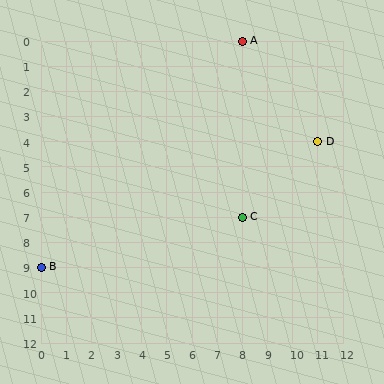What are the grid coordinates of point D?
Point D is at grid coordinates (11, 4).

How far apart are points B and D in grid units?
Points B and D are 11 columns and 5 rows apart (about 12.1 grid units diagonally).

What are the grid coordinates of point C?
Point C is at grid coordinates (8, 7).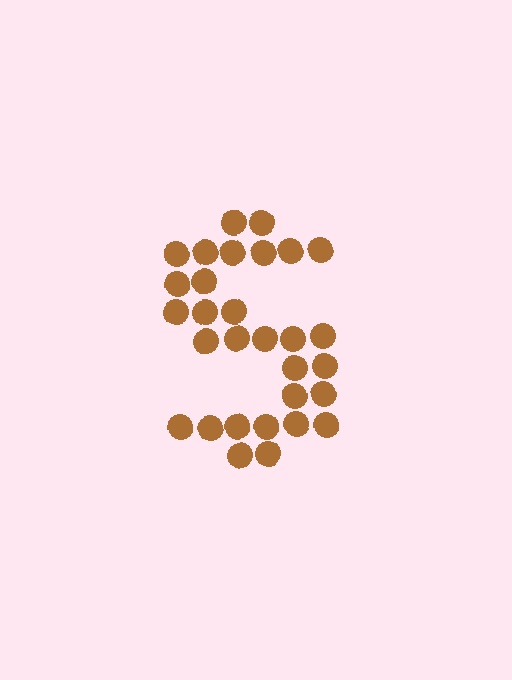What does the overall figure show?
The overall figure shows the letter S.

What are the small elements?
The small elements are circles.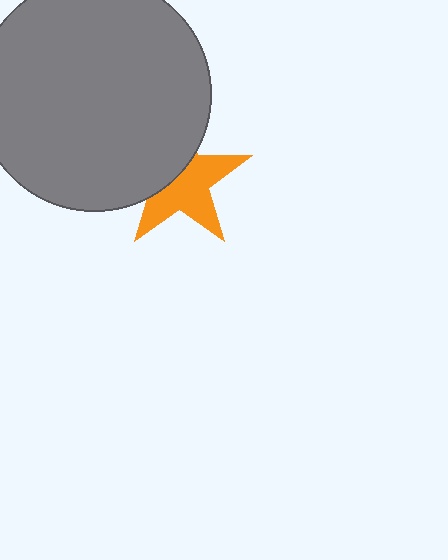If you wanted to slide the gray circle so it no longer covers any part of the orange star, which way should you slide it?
Slide it toward the upper-left — that is the most direct way to separate the two shapes.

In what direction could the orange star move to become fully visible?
The orange star could move toward the lower-right. That would shift it out from behind the gray circle entirely.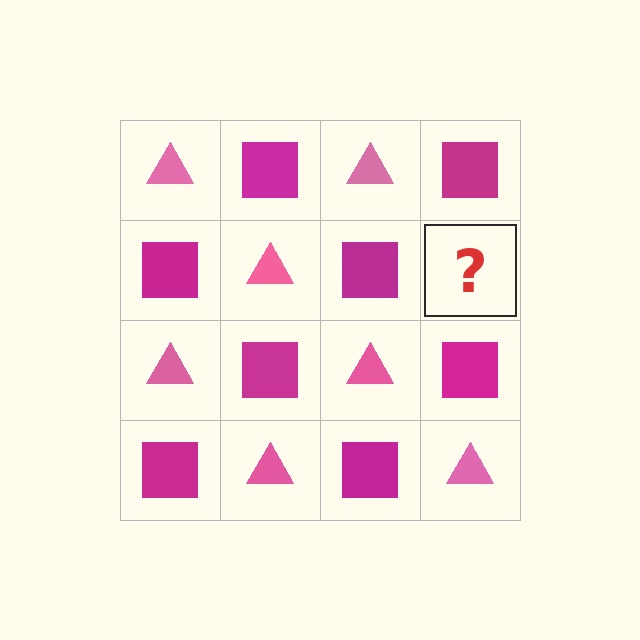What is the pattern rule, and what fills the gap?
The rule is that it alternates pink triangle and magenta square in a checkerboard pattern. The gap should be filled with a pink triangle.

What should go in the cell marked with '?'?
The missing cell should contain a pink triangle.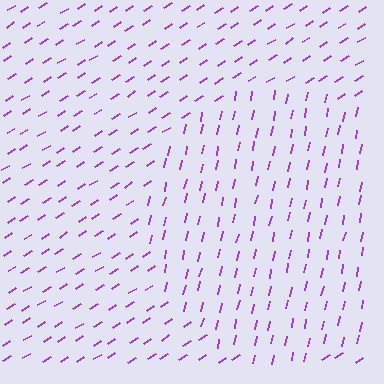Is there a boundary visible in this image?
Yes, there is a texture boundary formed by a change in line orientation.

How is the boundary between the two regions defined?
The boundary is defined purely by a change in line orientation (approximately 45 degrees difference). All lines are the same color and thickness.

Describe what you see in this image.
The image is filled with small purple line segments. A circle region in the image has lines oriented differently from the surrounding lines, creating a visible texture boundary.